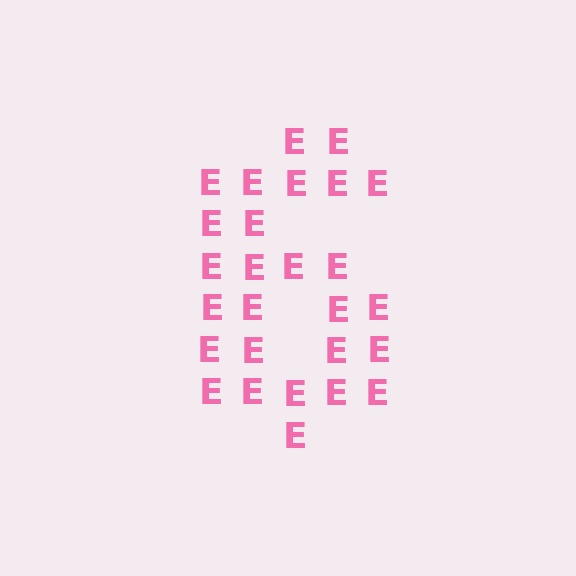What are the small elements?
The small elements are letter E's.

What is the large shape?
The large shape is the digit 6.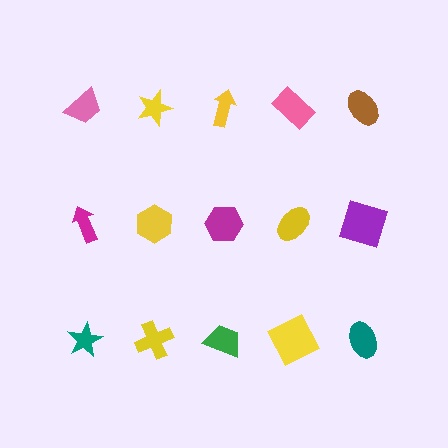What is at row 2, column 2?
A yellow hexagon.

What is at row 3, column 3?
A green trapezoid.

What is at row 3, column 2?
A yellow cross.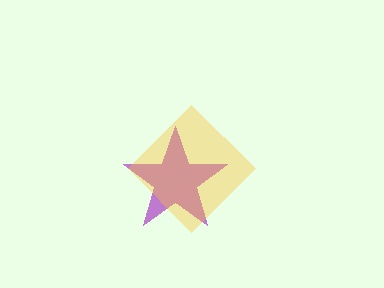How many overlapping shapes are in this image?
There are 2 overlapping shapes in the image.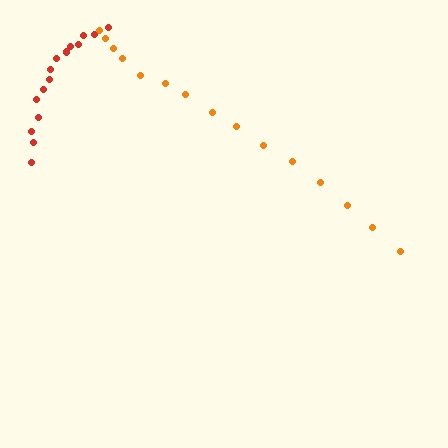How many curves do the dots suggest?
There are 2 distinct paths.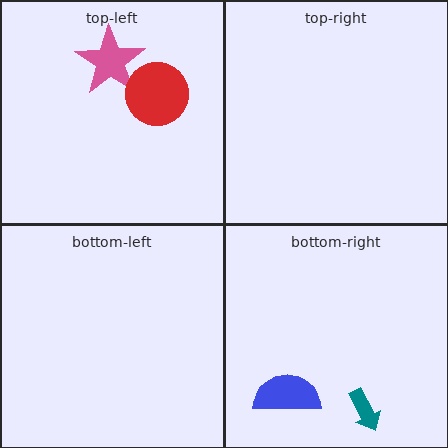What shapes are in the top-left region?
The pink star, the red circle.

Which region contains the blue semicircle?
The bottom-right region.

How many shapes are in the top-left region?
2.